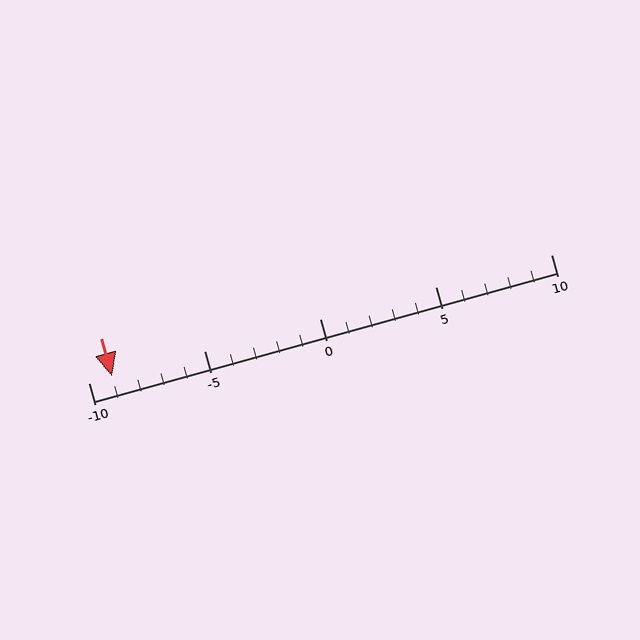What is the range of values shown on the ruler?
The ruler shows values from -10 to 10.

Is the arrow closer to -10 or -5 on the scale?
The arrow is closer to -10.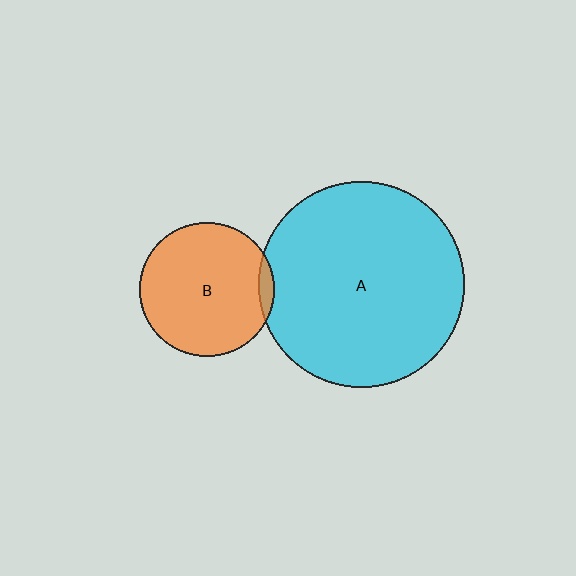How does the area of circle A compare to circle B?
Approximately 2.3 times.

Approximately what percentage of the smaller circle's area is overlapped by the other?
Approximately 5%.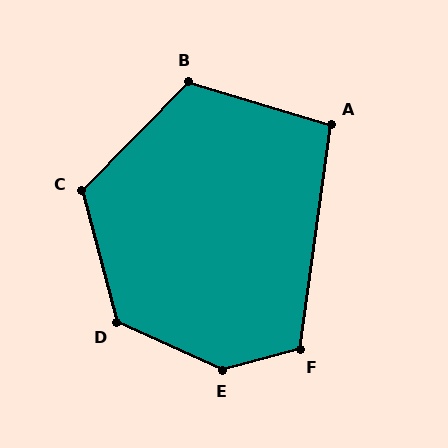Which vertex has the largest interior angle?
E, at approximately 141 degrees.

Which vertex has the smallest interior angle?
A, at approximately 99 degrees.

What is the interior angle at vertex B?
Approximately 118 degrees (obtuse).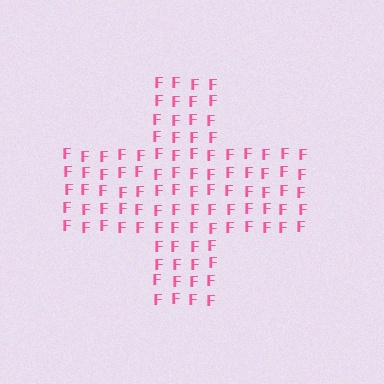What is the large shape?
The large shape is a cross.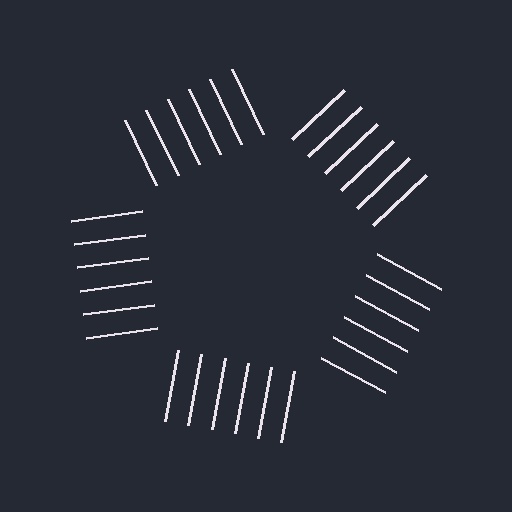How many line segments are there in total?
30 — 6 along each of the 5 edges.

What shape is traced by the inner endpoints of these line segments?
An illusory pentagon — the line segments terminate on its edges but no continuous stroke is drawn.